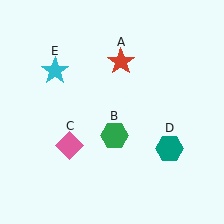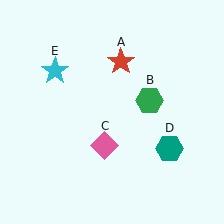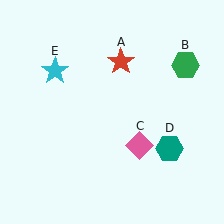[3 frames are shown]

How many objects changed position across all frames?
2 objects changed position: green hexagon (object B), pink diamond (object C).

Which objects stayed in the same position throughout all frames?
Red star (object A) and teal hexagon (object D) and cyan star (object E) remained stationary.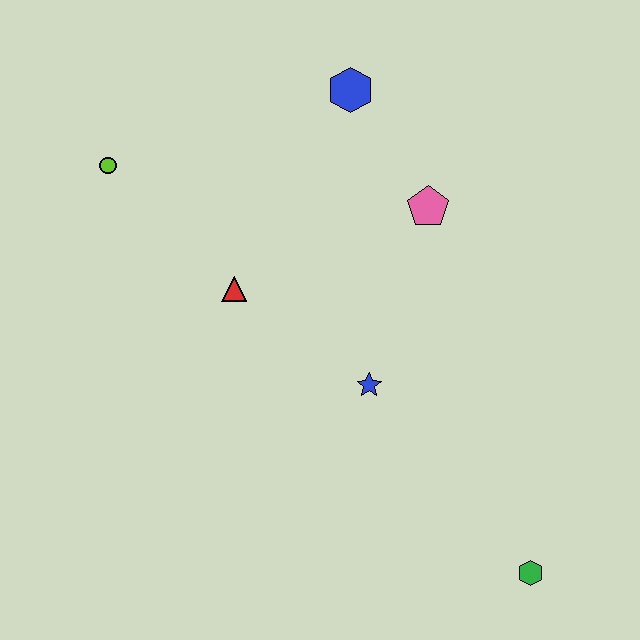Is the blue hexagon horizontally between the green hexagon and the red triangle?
Yes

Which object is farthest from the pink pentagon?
The green hexagon is farthest from the pink pentagon.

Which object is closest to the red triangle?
The blue star is closest to the red triangle.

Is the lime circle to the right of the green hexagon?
No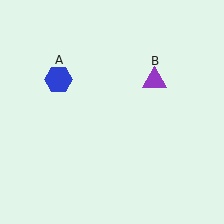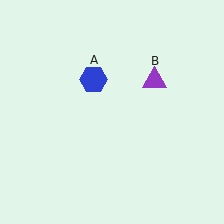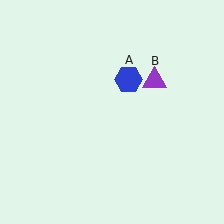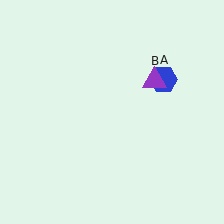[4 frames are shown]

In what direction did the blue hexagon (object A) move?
The blue hexagon (object A) moved right.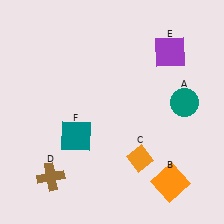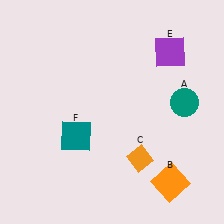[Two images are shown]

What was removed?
The brown cross (D) was removed in Image 2.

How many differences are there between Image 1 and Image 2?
There is 1 difference between the two images.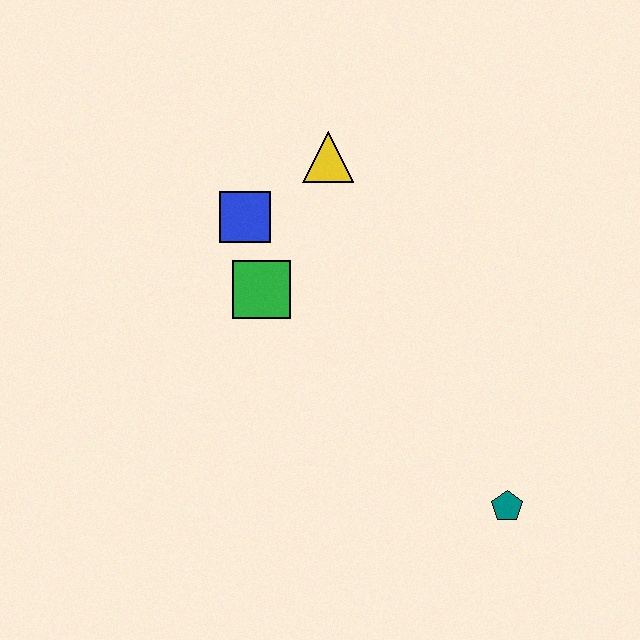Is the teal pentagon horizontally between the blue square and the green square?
No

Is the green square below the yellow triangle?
Yes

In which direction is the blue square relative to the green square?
The blue square is above the green square.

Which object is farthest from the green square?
The teal pentagon is farthest from the green square.